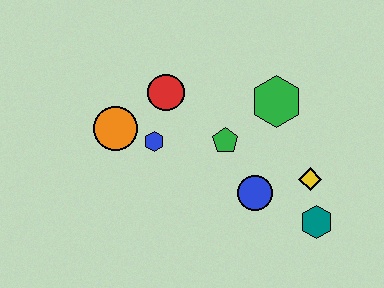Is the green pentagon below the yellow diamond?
No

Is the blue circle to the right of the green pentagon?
Yes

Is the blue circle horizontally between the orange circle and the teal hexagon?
Yes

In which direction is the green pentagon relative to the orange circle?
The green pentagon is to the right of the orange circle.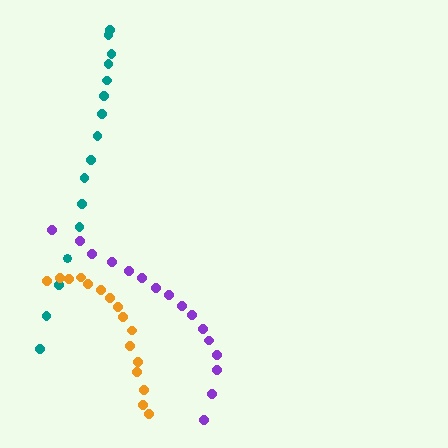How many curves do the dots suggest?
There are 3 distinct paths.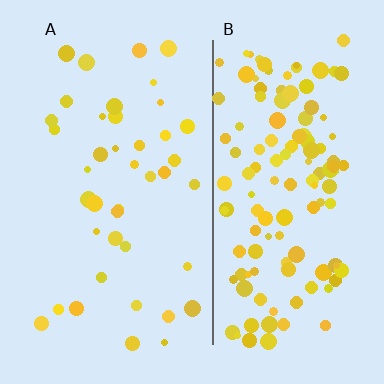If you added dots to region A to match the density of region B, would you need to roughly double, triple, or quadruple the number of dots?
Approximately triple.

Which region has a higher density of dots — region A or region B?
B (the right).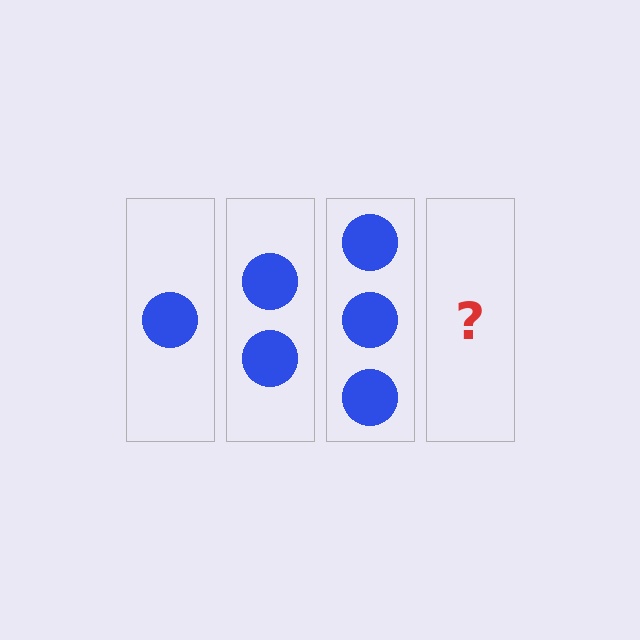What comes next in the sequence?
The next element should be 4 circles.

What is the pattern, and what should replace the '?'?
The pattern is that each step adds one more circle. The '?' should be 4 circles.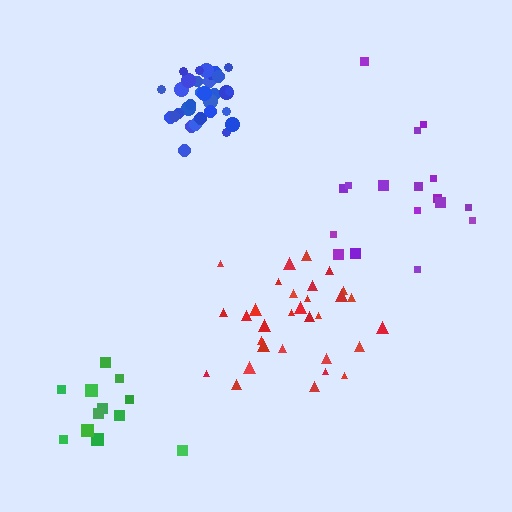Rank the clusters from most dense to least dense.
blue, red, green, purple.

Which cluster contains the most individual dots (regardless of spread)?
Blue (31).